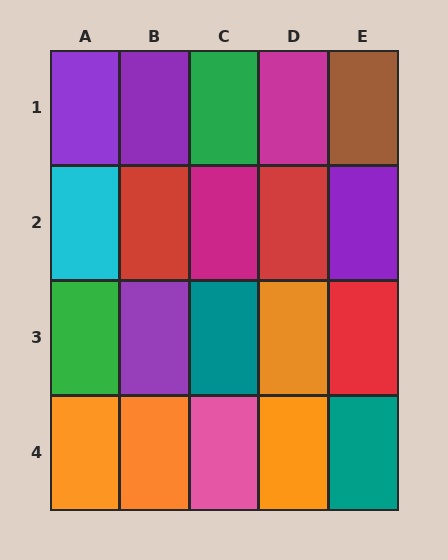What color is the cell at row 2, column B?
Red.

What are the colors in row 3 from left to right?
Green, purple, teal, orange, red.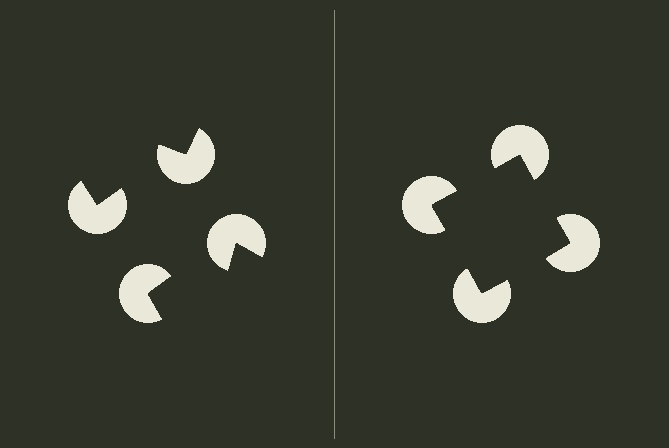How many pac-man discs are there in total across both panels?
8 — 4 on each side.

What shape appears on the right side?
An illusory square.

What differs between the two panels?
The pac-man discs are positioned identically on both sides; only the wedge orientations differ. On the right they align to a square; on the left they are misaligned.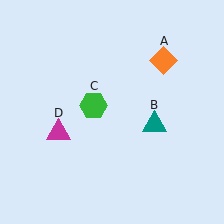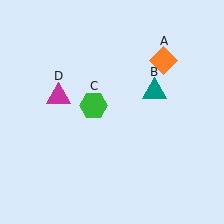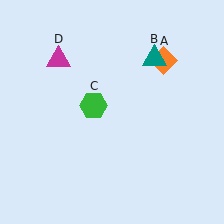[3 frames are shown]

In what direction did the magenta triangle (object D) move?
The magenta triangle (object D) moved up.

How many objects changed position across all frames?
2 objects changed position: teal triangle (object B), magenta triangle (object D).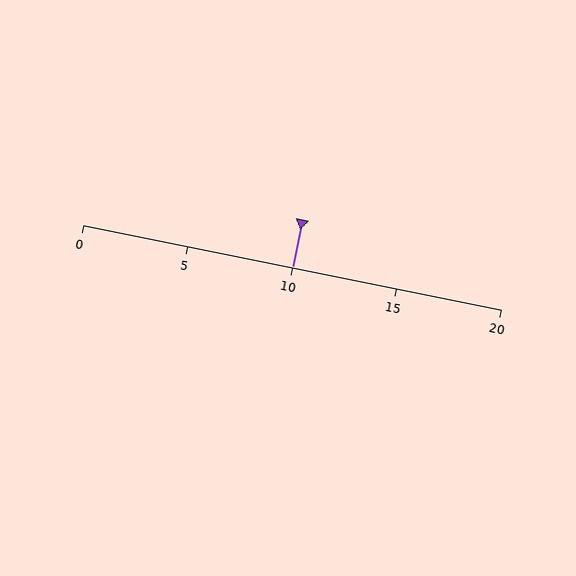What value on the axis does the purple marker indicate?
The marker indicates approximately 10.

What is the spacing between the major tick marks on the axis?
The major ticks are spaced 5 apart.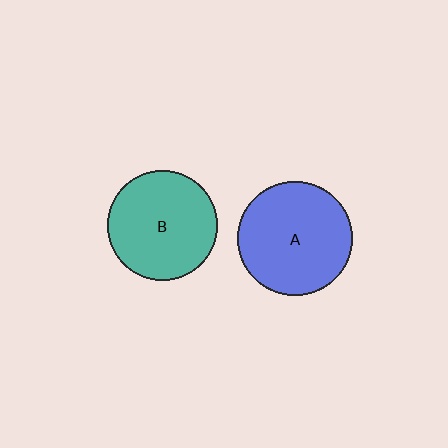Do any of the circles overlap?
No, none of the circles overlap.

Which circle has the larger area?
Circle A (blue).